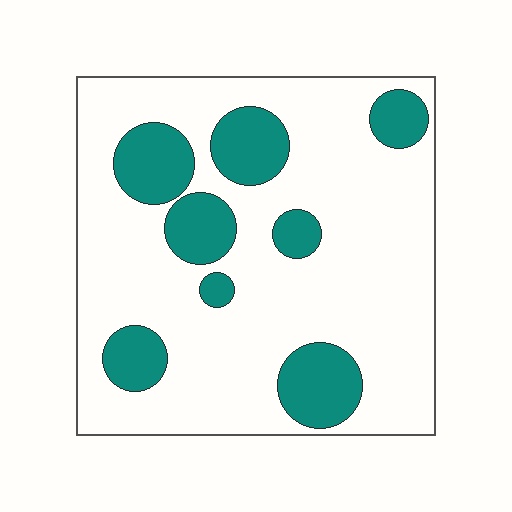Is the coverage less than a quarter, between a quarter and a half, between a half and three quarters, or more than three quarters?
Less than a quarter.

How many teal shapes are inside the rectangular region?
8.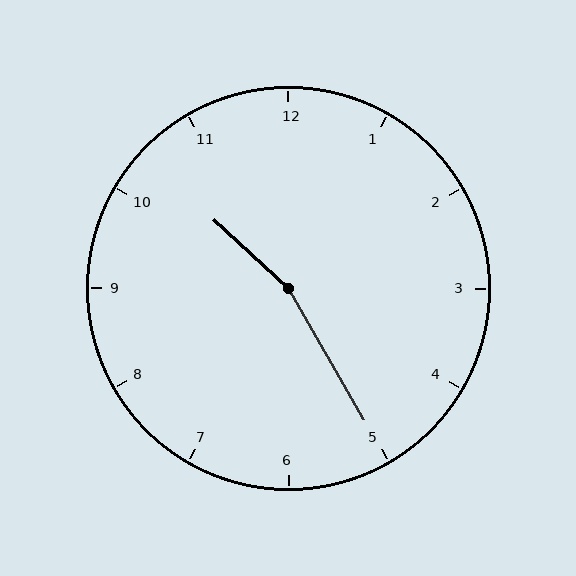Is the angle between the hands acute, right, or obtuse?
It is obtuse.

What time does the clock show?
10:25.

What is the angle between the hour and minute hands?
Approximately 162 degrees.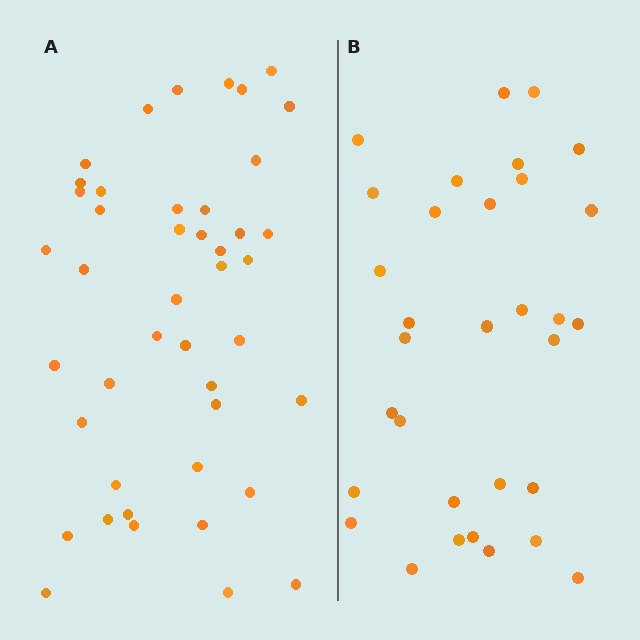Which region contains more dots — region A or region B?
Region A (the left region) has more dots.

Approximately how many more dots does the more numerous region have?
Region A has roughly 12 or so more dots than region B.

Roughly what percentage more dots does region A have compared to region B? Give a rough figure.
About 40% more.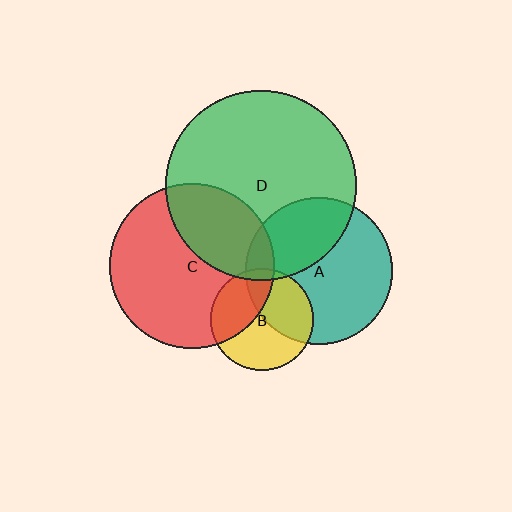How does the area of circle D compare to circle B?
Approximately 3.5 times.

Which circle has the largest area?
Circle D (green).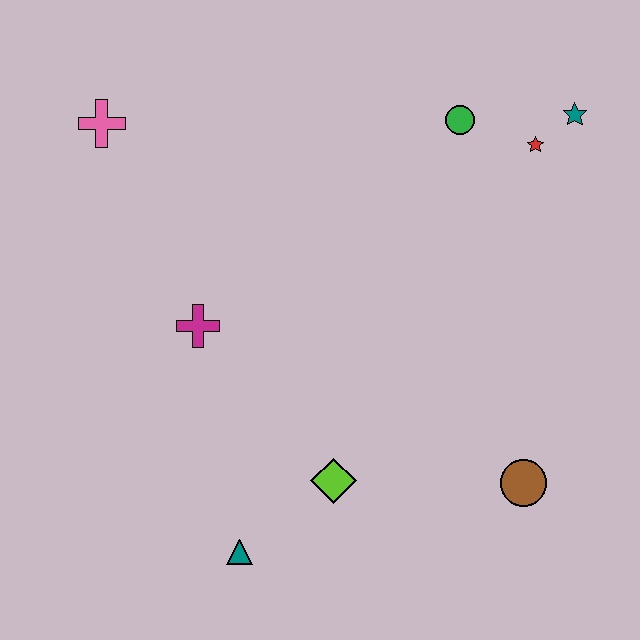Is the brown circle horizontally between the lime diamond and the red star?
Yes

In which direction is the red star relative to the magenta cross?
The red star is to the right of the magenta cross.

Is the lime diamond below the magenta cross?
Yes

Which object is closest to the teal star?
The red star is closest to the teal star.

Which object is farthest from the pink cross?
The brown circle is farthest from the pink cross.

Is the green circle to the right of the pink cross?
Yes